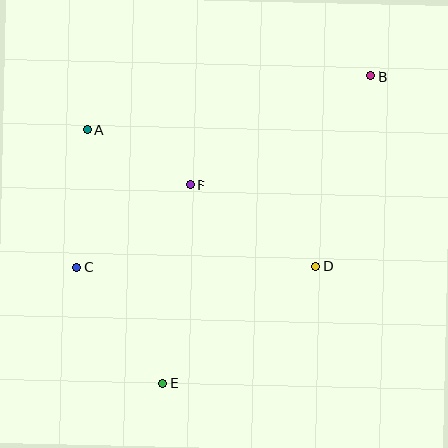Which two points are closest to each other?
Points A and F are closest to each other.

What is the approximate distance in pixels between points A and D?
The distance between A and D is approximately 266 pixels.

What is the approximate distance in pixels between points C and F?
The distance between C and F is approximately 140 pixels.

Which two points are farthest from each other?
Points B and E are farthest from each other.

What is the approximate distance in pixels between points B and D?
The distance between B and D is approximately 199 pixels.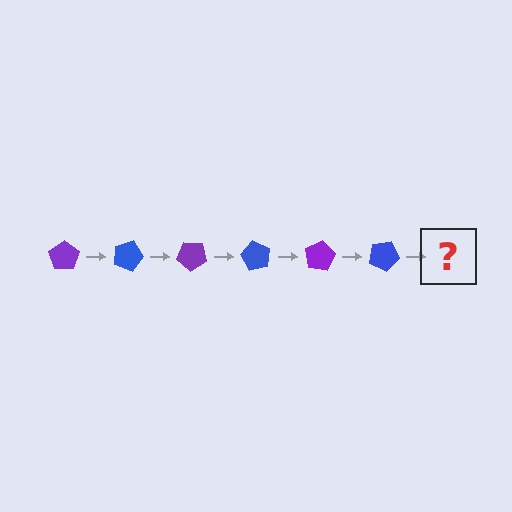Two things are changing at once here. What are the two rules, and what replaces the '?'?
The two rules are that it rotates 20 degrees each step and the color cycles through purple and blue. The '?' should be a purple pentagon, rotated 120 degrees from the start.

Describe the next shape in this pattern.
It should be a purple pentagon, rotated 120 degrees from the start.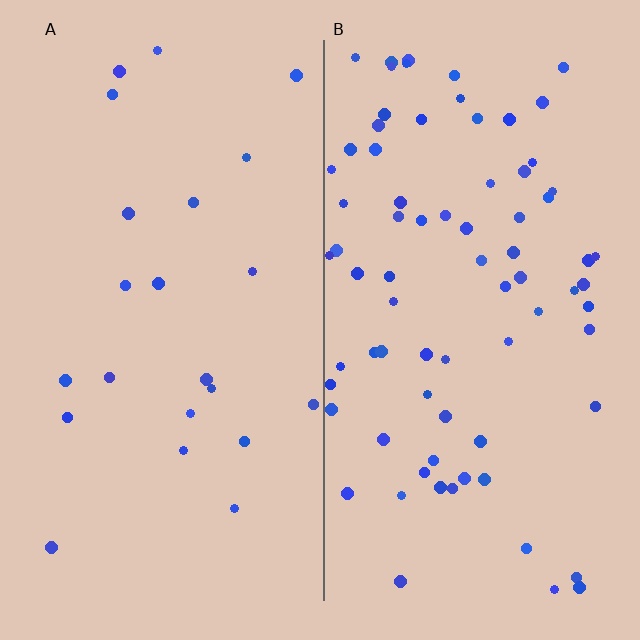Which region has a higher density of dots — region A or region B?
B (the right).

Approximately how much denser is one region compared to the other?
Approximately 3.5× — region B over region A.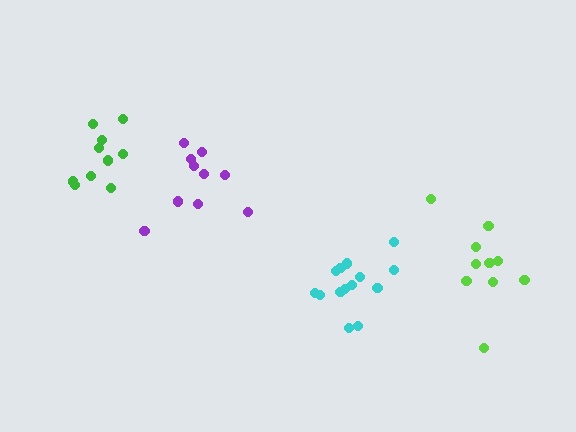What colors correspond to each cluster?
The clusters are colored: cyan, green, purple, lime.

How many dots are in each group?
Group 1: 14 dots, Group 2: 10 dots, Group 3: 10 dots, Group 4: 10 dots (44 total).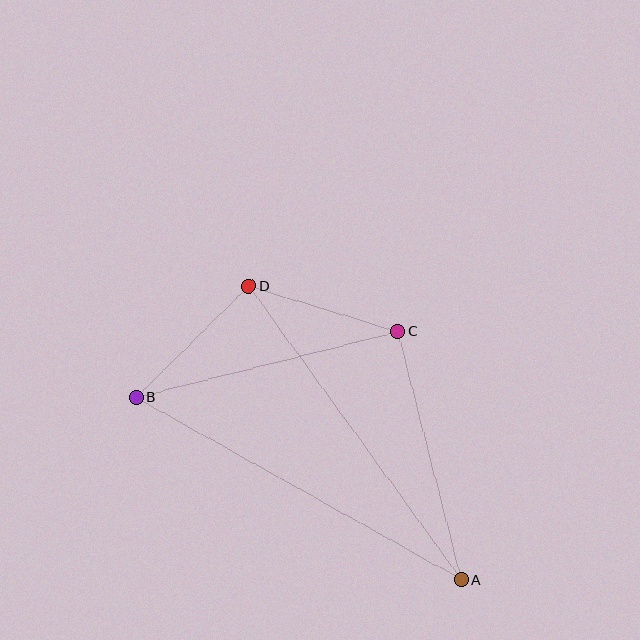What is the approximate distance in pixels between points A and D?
The distance between A and D is approximately 362 pixels.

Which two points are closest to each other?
Points C and D are closest to each other.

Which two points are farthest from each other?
Points A and B are farthest from each other.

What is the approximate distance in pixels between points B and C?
The distance between B and C is approximately 270 pixels.